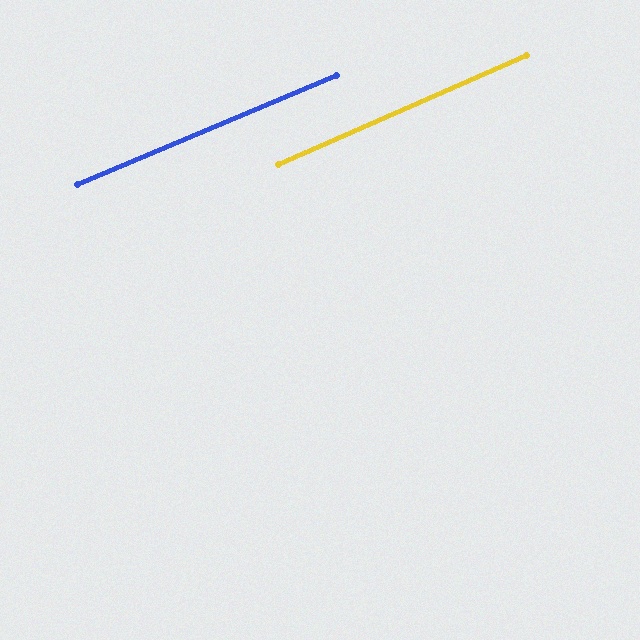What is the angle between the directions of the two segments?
Approximately 1 degree.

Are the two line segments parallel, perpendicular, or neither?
Parallel — their directions differ by only 1.0°.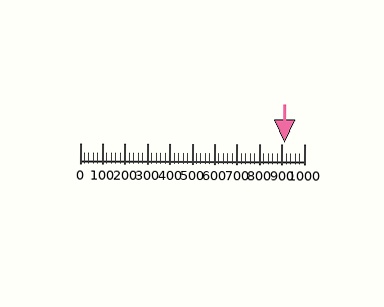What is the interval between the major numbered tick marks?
The major tick marks are spaced 100 units apart.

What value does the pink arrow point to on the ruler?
The pink arrow points to approximately 914.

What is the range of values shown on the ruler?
The ruler shows values from 0 to 1000.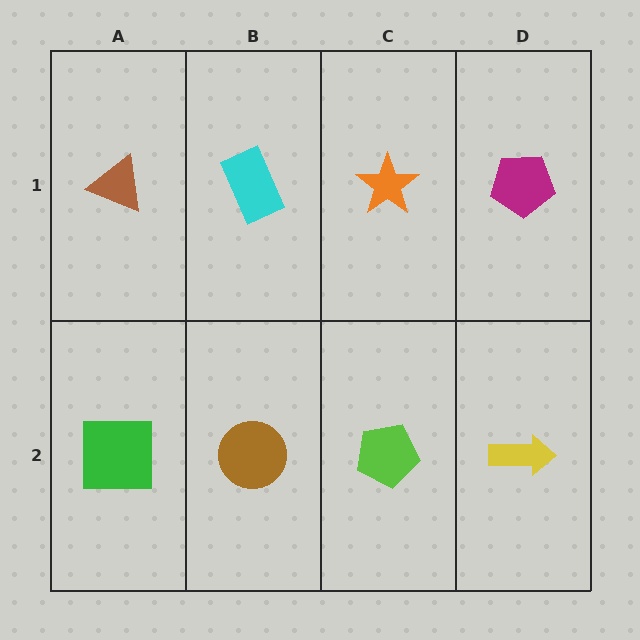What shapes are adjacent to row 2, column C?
An orange star (row 1, column C), a brown circle (row 2, column B), a yellow arrow (row 2, column D).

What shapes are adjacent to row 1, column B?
A brown circle (row 2, column B), a brown triangle (row 1, column A), an orange star (row 1, column C).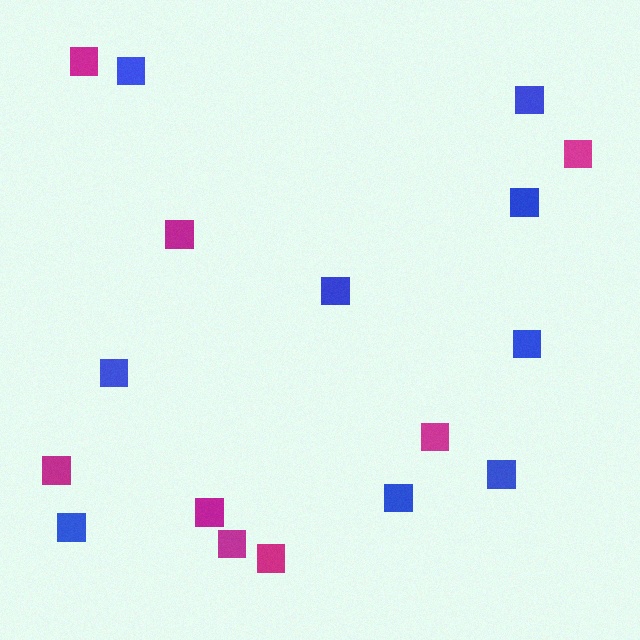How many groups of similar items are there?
There are 2 groups: one group of magenta squares (8) and one group of blue squares (9).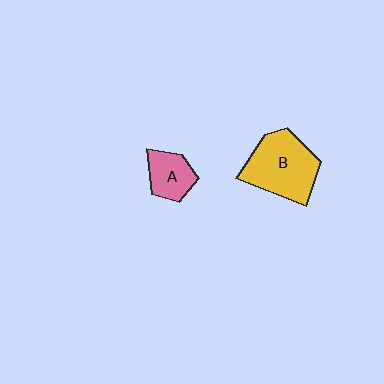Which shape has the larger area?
Shape B (yellow).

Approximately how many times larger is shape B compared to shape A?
Approximately 2.0 times.